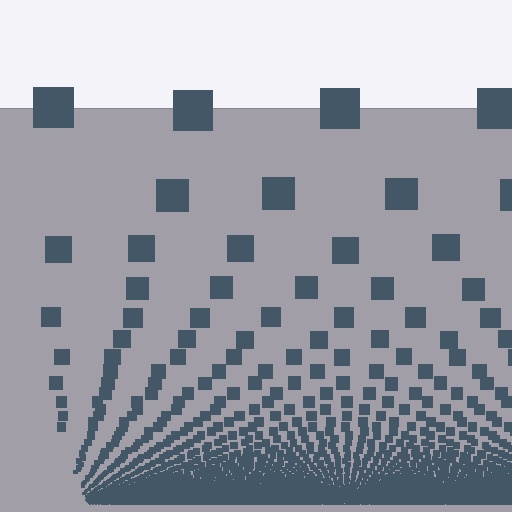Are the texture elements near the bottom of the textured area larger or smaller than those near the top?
Smaller. The gradient is inverted — elements near the bottom are smaller and denser.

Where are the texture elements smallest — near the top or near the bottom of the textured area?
Near the bottom.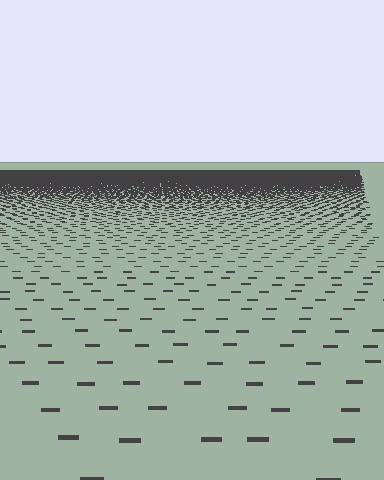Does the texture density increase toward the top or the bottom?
Density increases toward the top.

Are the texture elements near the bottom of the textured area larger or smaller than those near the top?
Larger. Near the bottom, elements are closer to the viewer and appear at a bigger on-screen size.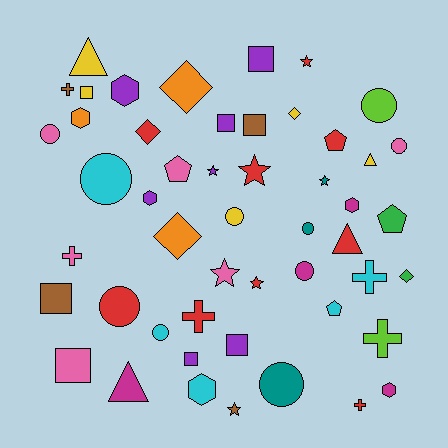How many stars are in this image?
There are 7 stars.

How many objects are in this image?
There are 50 objects.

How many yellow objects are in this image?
There are 5 yellow objects.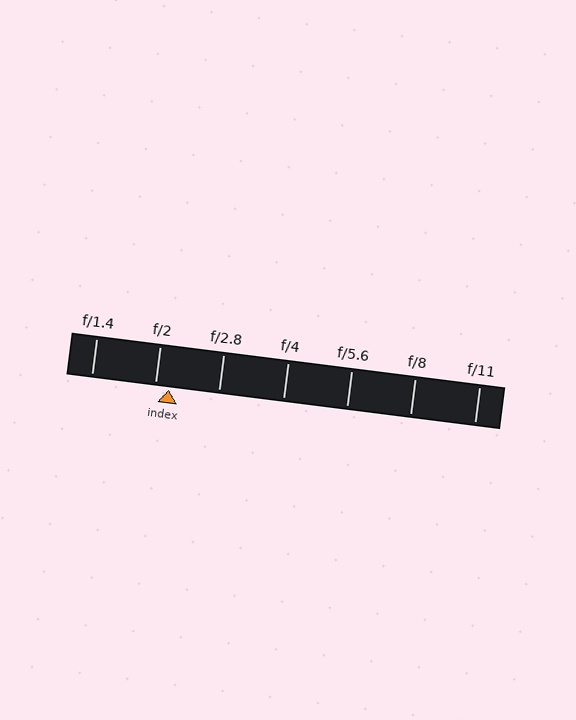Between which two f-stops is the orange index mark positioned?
The index mark is between f/2 and f/2.8.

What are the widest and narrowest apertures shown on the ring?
The widest aperture shown is f/1.4 and the narrowest is f/11.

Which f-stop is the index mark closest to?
The index mark is closest to f/2.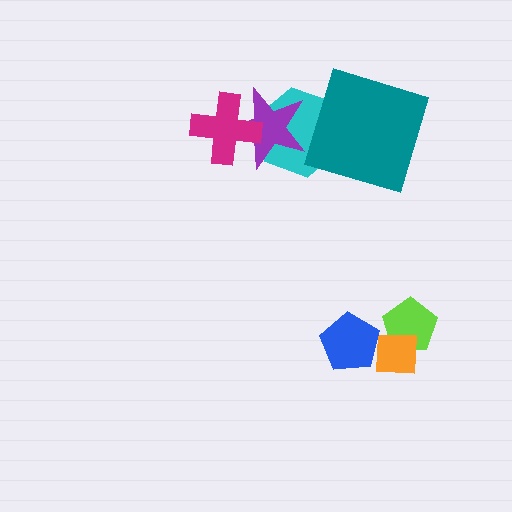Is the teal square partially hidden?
No, no other shape covers it.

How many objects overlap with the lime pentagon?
1 object overlaps with the lime pentagon.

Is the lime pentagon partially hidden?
Yes, it is partially covered by another shape.